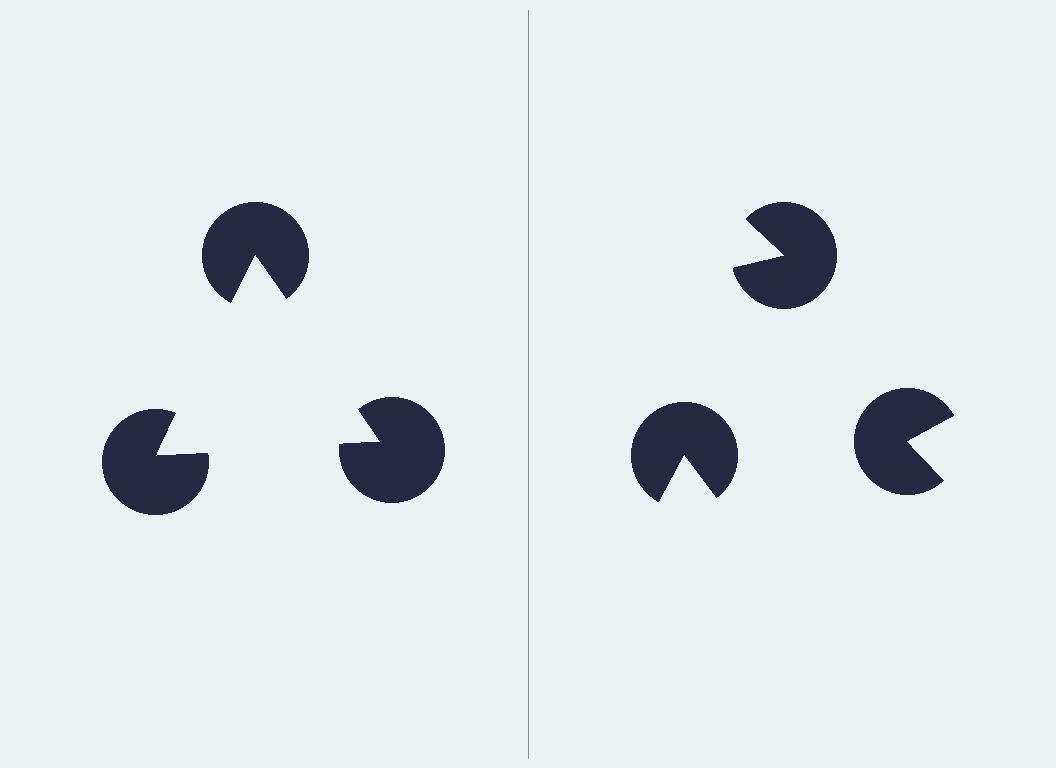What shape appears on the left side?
An illusory triangle.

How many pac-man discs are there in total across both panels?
6 — 3 on each side.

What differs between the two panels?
The pac-man discs are positioned identically on both sides; only the wedge orientations differ. On the left they align to a triangle; on the right they are misaligned.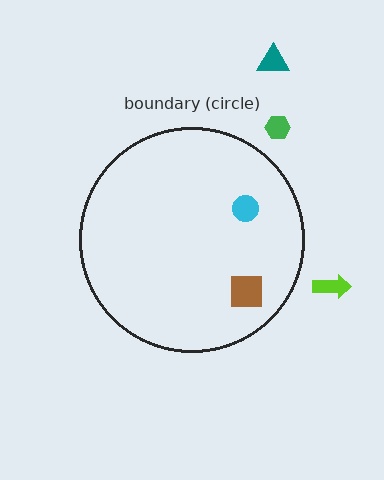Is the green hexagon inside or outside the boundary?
Outside.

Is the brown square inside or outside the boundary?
Inside.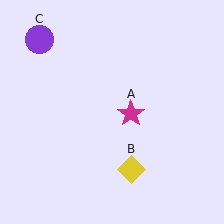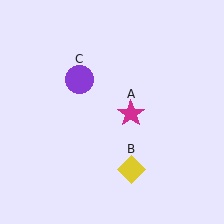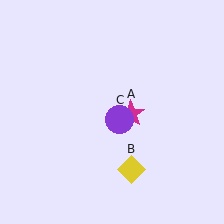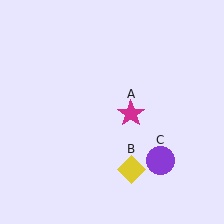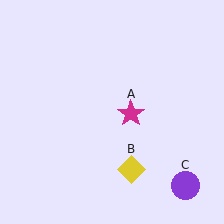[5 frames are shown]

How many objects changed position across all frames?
1 object changed position: purple circle (object C).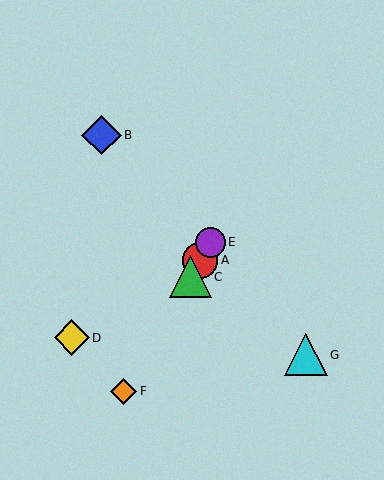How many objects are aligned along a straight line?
4 objects (A, C, E, F) are aligned along a straight line.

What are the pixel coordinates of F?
Object F is at (124, 391).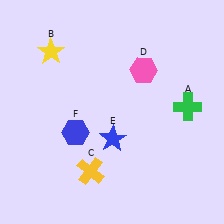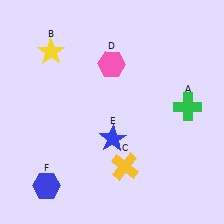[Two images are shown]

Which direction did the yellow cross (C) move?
The yellow cross (C) moved right.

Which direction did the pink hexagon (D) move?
The pink hexagon (D) moved left.